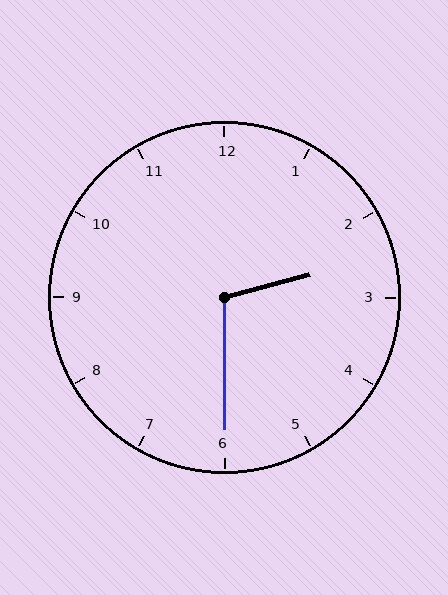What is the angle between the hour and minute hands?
Approximately 105 degrees.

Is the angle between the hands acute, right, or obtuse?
It is obtuse.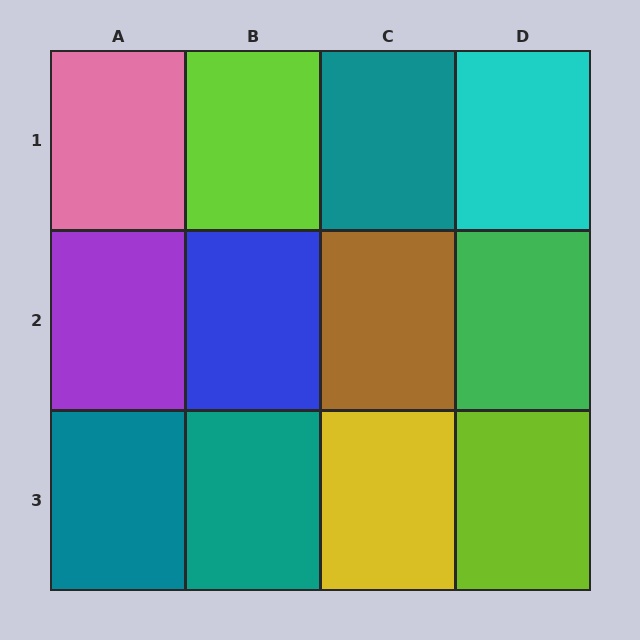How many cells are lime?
2 cells are lime.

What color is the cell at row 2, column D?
Green.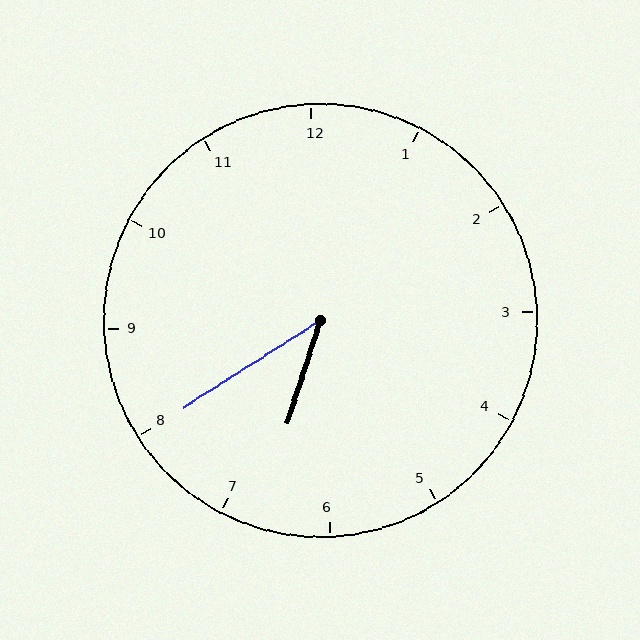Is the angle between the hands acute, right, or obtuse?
It is acute.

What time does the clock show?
6:40.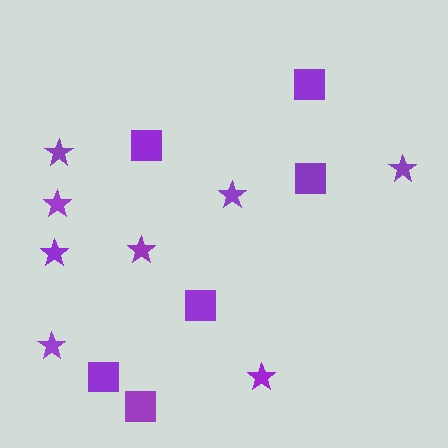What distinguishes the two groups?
There are 2 groups: one group of stars (8) and one group of squares (6).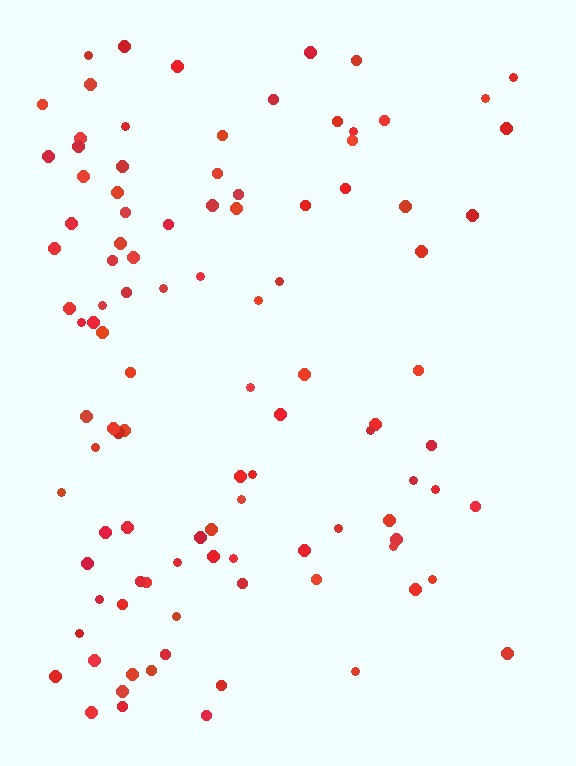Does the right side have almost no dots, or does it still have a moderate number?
Still a moderate number, just noticeably fewer than the left.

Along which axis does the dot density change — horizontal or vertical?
Horizontal.